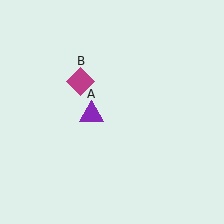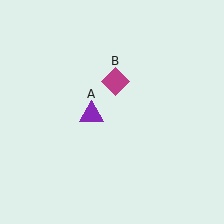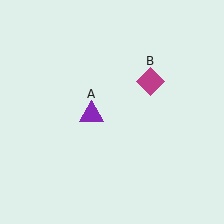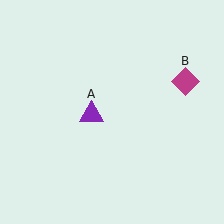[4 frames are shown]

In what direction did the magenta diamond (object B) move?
The magenta diamond (object B) moved right.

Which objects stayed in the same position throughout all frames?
Purple triangle (object A) remained stationary.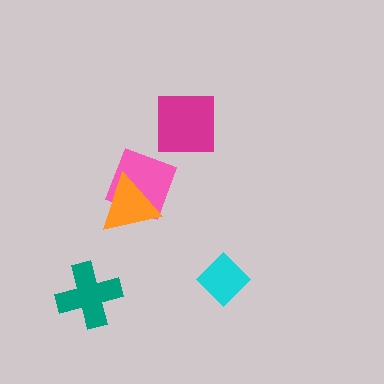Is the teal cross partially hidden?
No, no other shape covers it.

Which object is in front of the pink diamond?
The orange triangle is in front of the pink diamond.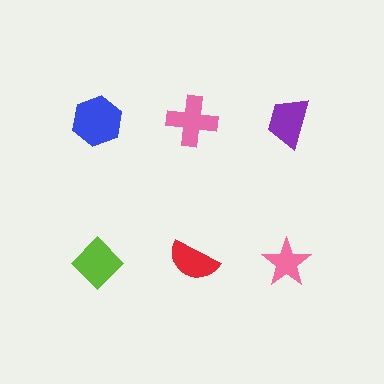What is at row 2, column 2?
A red semicircle.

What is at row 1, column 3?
A purple trapezoid.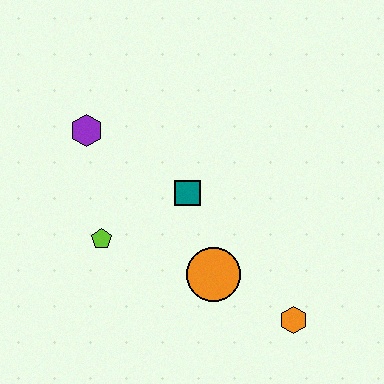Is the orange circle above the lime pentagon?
No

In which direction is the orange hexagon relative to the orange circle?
The orange hexagon is to the right of the orange circle.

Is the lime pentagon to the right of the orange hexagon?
No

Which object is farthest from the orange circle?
The purple hexagon is farthest from the orange circle.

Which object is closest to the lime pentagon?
The teal square is closest to the lime pentagon.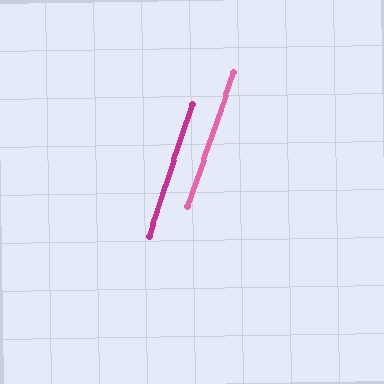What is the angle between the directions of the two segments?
Approximately 1 degree.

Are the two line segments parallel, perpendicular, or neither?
Parallel — their directions differ by only 1.2°.